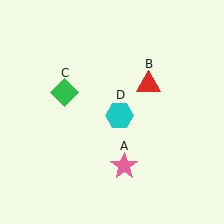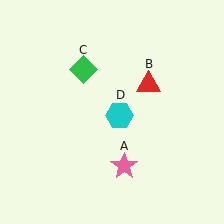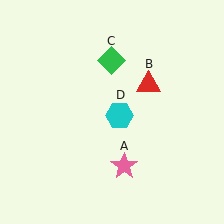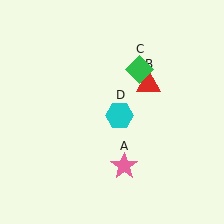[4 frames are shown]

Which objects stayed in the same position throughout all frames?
Pink star (object A) and red triangle (object B) and cyan hexagon (object D) remained stationary.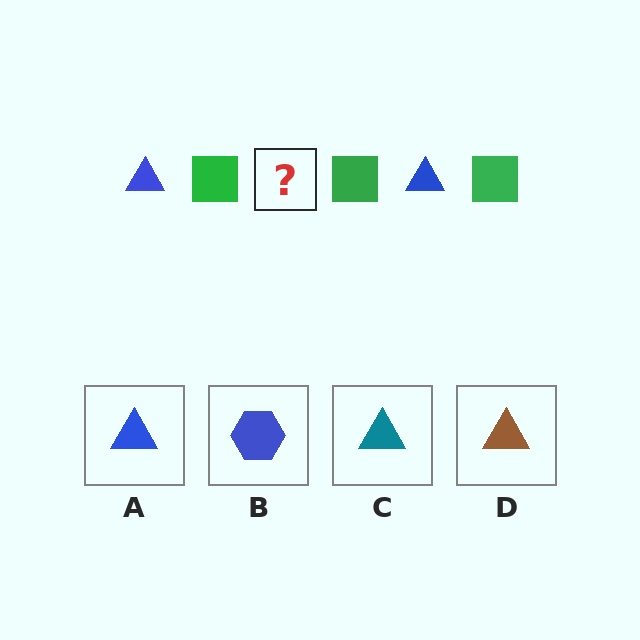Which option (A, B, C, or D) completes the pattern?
A.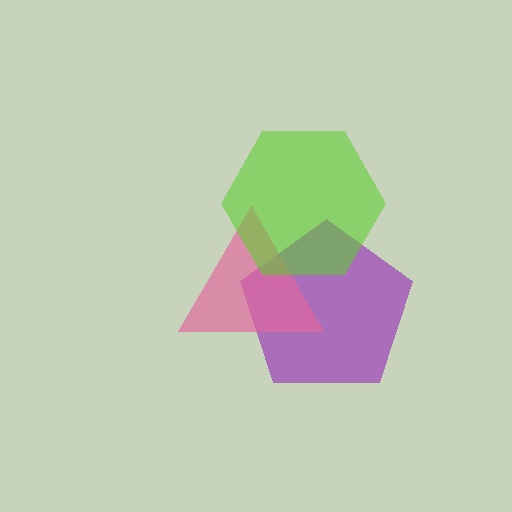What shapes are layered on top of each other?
The layered shapes are: a purple pentagon, a pink triangle, a lime hexagon.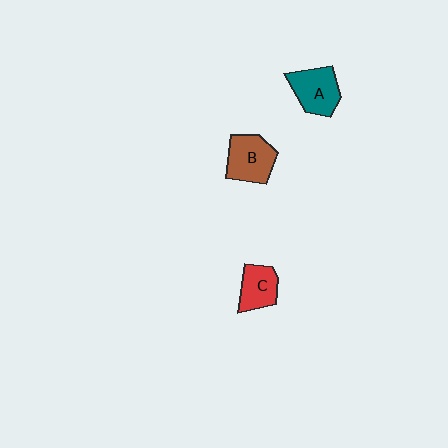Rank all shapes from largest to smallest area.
From largest to smallest: B (brown), A (teal), C (red).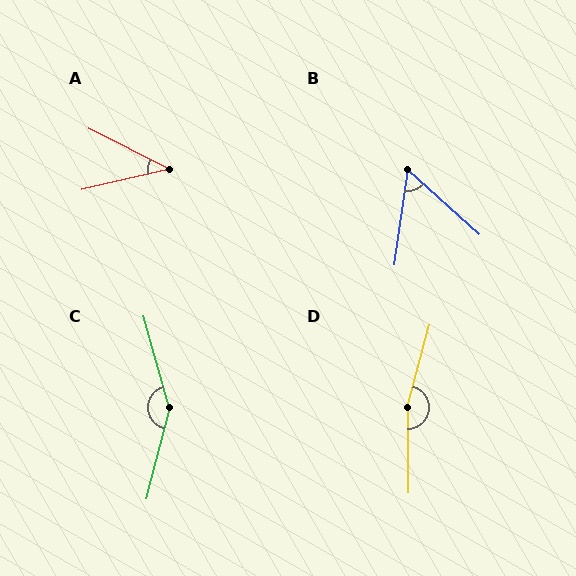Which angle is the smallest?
A, at approximately 40 degrees.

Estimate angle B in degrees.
Approximately 56 degrees.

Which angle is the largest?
D, at approximately 164 degrees.